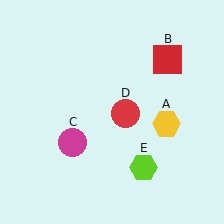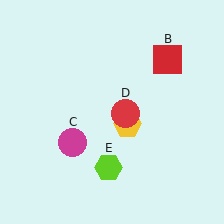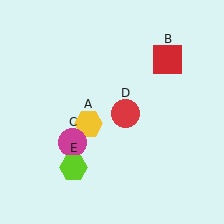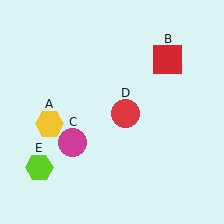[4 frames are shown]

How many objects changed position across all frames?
2 objects changed position: yellow hexagon (object A), lime hexagon (object E).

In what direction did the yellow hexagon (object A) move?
The yellow hexagon (object A) moved left.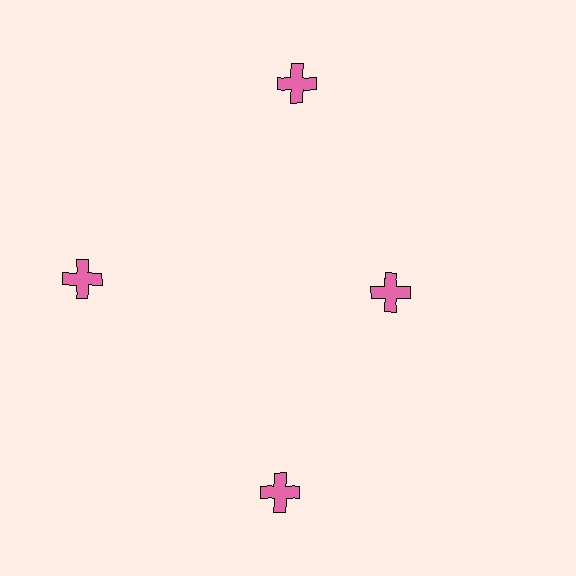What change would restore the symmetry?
The symmetry would be restored by moving it outward, back onto the ring so that all 4 crosses sit at equal angles and equal distance from the center.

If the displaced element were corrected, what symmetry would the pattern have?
It would have 4-fold rotational symmetry — the pattern would map onto itself every 90 degrees.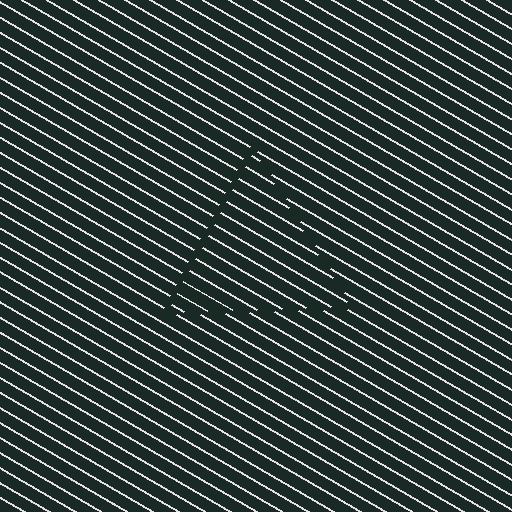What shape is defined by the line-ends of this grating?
An illusory triangle. The interior of the shape contains the same grating, shifted by half a period — the contour is defined by the phase discontinuity where line-ends from the inner and outer gratings abut.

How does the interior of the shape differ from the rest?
The interior of the shape contains the same grating, shifted by half a period — the contour is defined by the phase discontinuity where line-ends from the inner and outer gratings abut.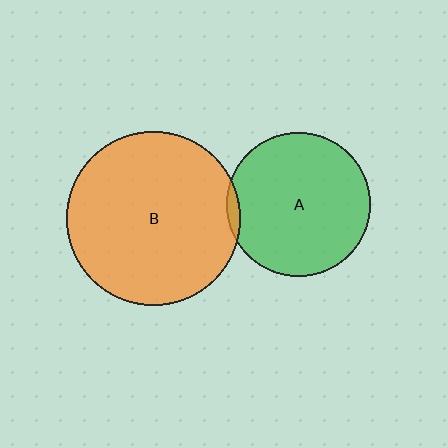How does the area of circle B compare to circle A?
Approximately 1.5 times.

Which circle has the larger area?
Circle B (orange).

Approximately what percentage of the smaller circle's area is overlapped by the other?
Approximately 5%.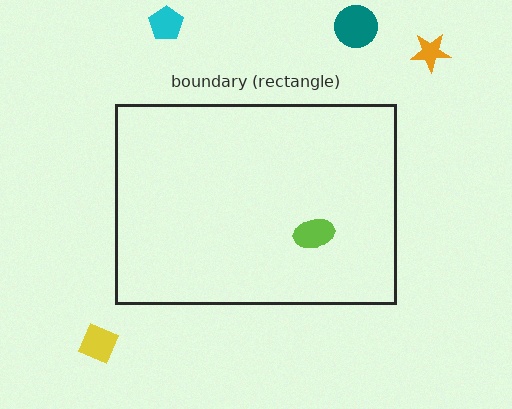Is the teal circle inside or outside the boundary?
Outside.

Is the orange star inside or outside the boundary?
Outside.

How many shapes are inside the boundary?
1 inside, 4 outside.